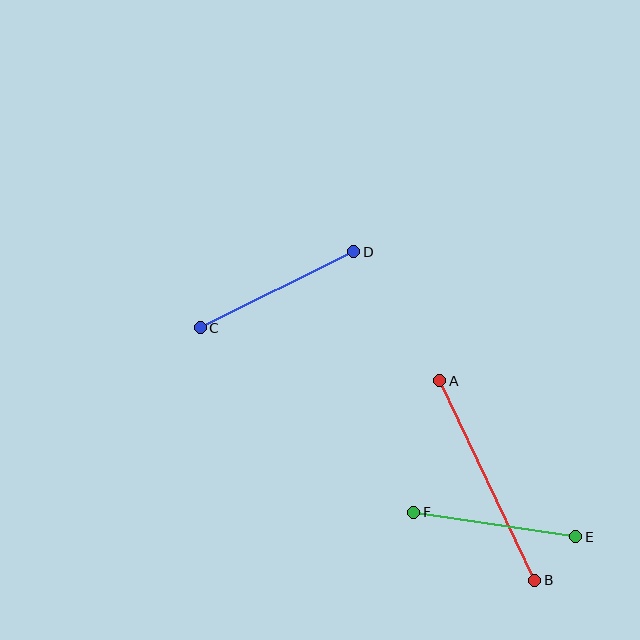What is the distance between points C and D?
The distance is approximately 171 pixels.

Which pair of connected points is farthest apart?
Points A and B are farthest apart.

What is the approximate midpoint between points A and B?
The midpoint is at approximately (487, 481) pixels.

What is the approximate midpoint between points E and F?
The midpoint is at approximately (495, 525) pixels.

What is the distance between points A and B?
The distance is approximately 221 pixels.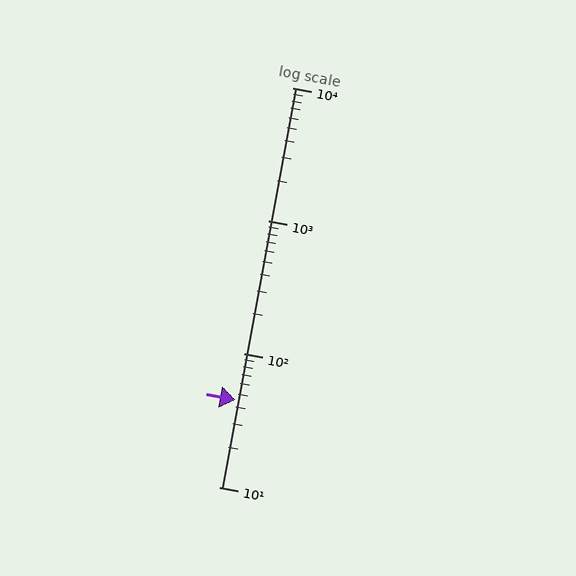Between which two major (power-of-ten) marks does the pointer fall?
The pointer is between 10 and 100.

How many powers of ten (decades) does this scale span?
The scale spans 3 decades, from 10 to 10000.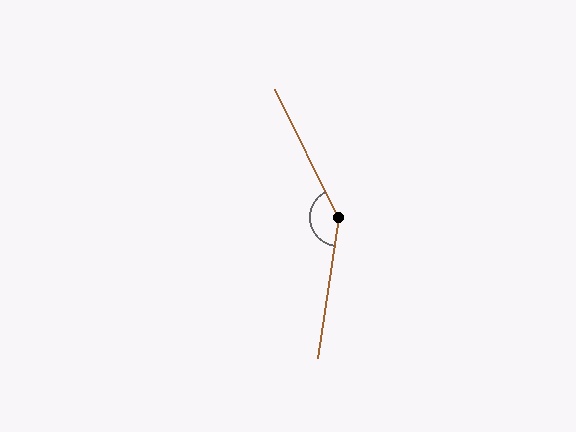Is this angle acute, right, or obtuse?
It is obtuse.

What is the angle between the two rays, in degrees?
Approximately 145 degrees.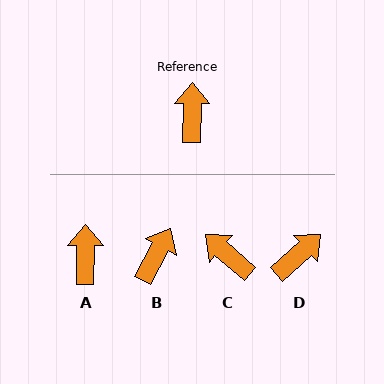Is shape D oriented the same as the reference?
No, it is off by about 47 degrees.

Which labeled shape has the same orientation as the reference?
A.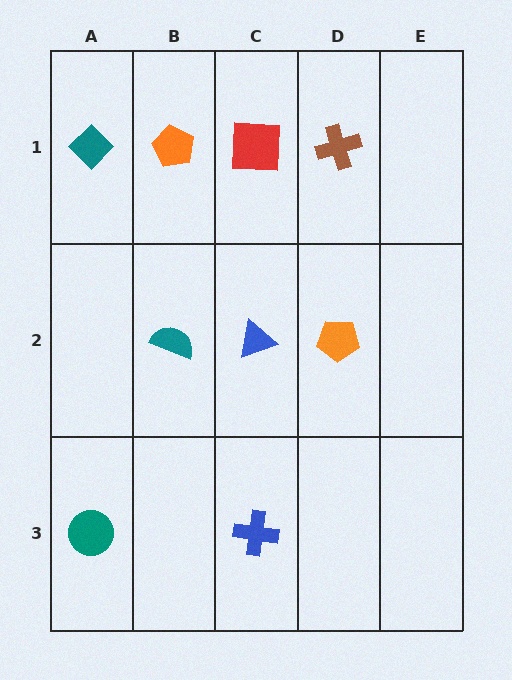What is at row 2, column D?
An orange pentagon.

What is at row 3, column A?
A teal circle.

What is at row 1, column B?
An orange pentagon.